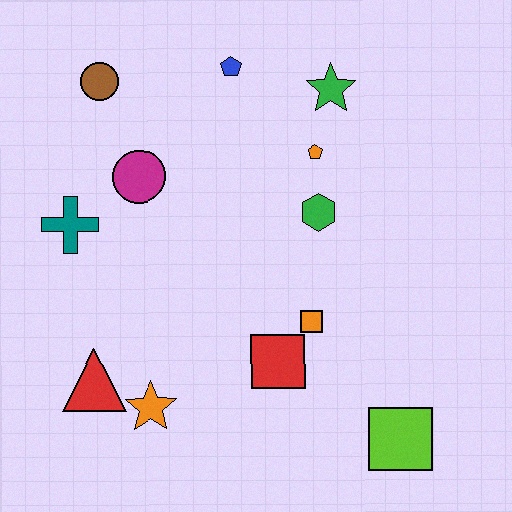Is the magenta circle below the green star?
Yes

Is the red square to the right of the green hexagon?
No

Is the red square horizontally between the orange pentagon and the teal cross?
Yes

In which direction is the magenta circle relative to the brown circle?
The magenta circle is below the brown circle.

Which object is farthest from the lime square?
The brown circle is farthest from the lime square.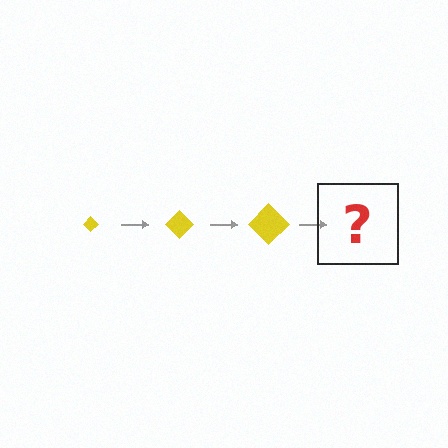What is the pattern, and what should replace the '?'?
The pattern is that the diamond gets progressively larger each step. The '?' should be a yellow diamond, larger than the previous one.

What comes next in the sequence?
The next element should be a yellow diamond, larger than the previous one.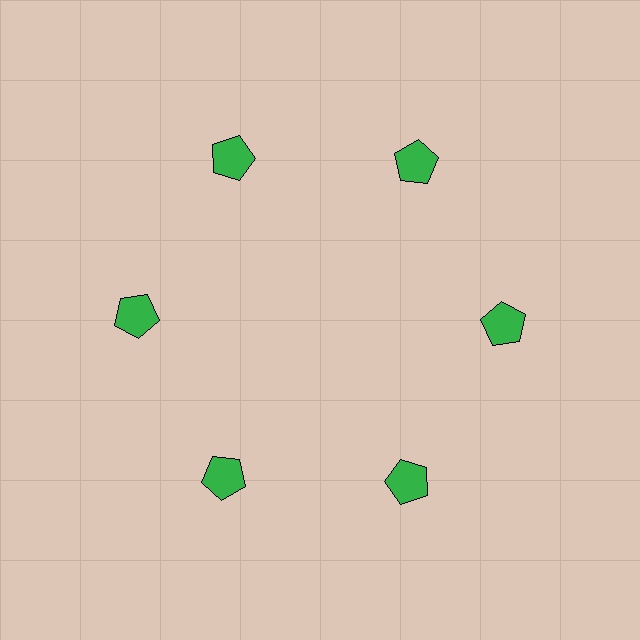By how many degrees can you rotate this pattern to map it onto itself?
The pattern maps onto itself every 60 degrees of rotation.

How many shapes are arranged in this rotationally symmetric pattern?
There are 6 shapes, arranged in 6 groups of 1.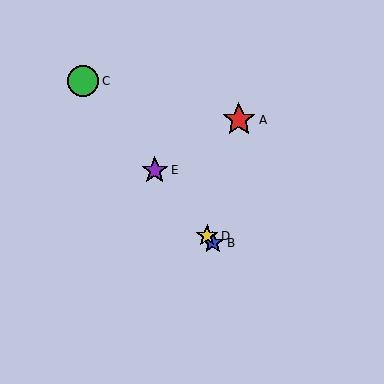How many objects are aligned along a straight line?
4 objects (B, C, D, E) are aligned along a straight line.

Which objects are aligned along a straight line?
Objects B, C, D, E are aligned along a straight line.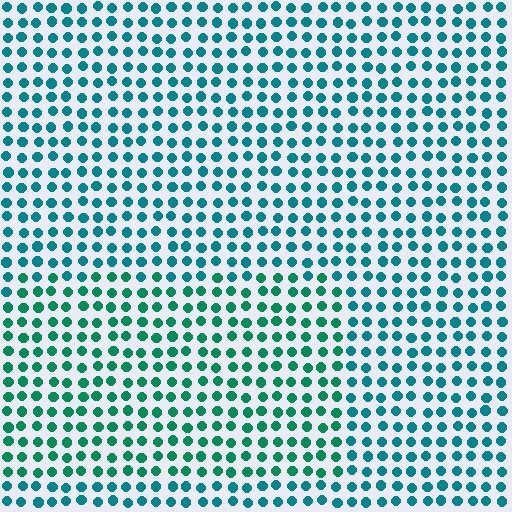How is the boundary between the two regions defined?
The boundary is defined purely by a slight shift in hue (about 26 degrees). Spacing, size, and orientation are identical on both sides.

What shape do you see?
I see a rectangle.